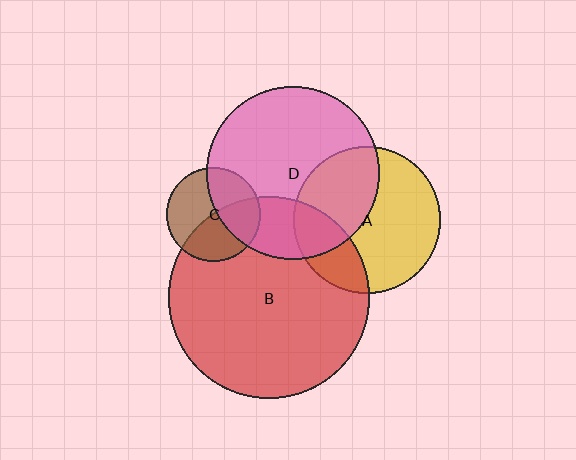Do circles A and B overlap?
Yes.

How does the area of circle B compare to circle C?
Approximately 4.6 times.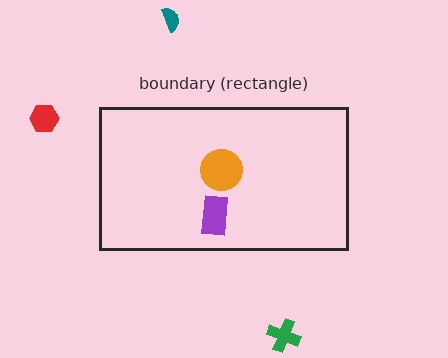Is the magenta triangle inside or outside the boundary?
Inside.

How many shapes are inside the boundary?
3 inside, 3 outside.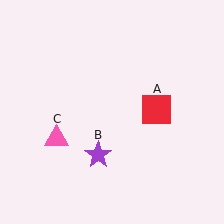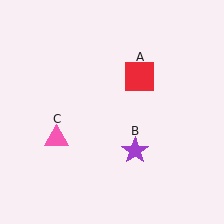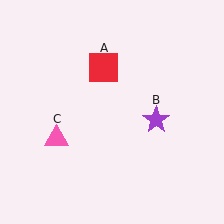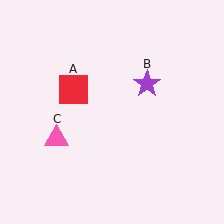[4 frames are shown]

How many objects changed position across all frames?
2 objects changed position: red square (object A), purple star (object B).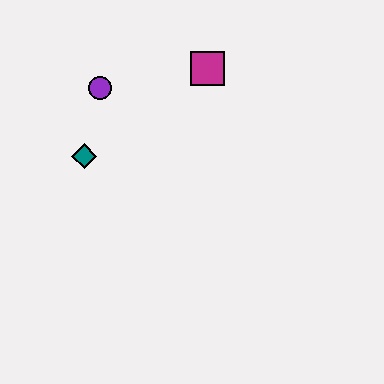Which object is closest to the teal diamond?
The purple circle is closest to the teal diamond.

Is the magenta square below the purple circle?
No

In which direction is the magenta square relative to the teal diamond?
The magenta square is to the right of the teal diamond.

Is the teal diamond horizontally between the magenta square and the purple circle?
No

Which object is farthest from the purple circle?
The magenta square is farthest from the purple circle.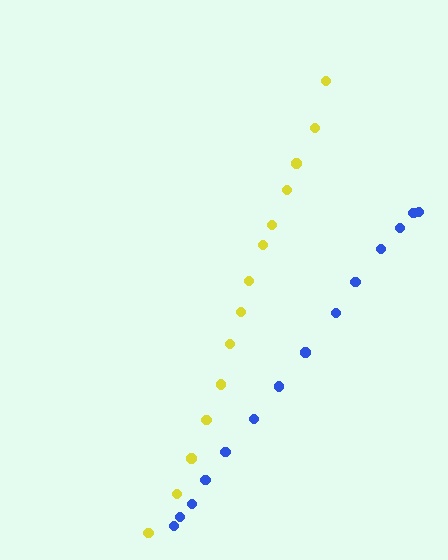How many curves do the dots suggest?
There are 2 distinct paths.